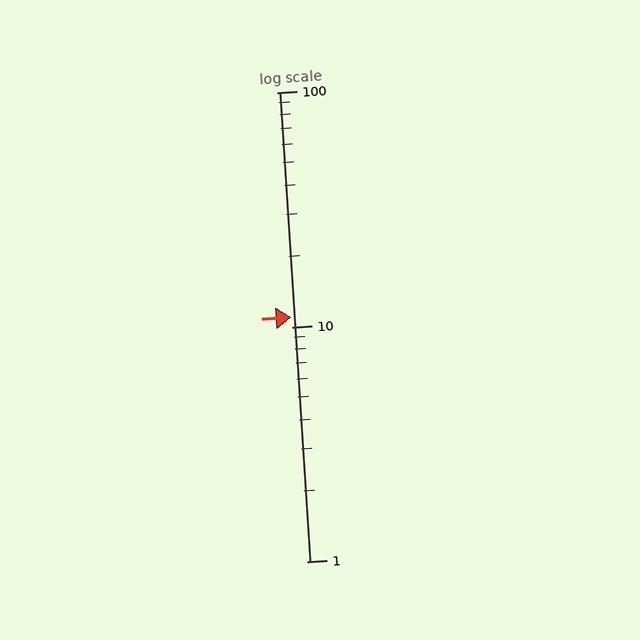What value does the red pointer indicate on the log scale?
The pointer indicates approximately 11.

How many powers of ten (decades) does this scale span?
The scale spans 2 decades, from 1 to 100.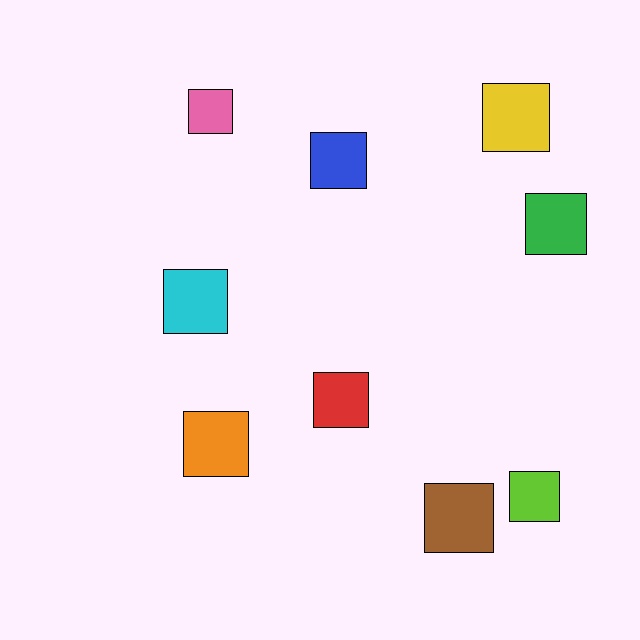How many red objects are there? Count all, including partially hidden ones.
There is 1 red object.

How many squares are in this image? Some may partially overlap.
There are 9 squares.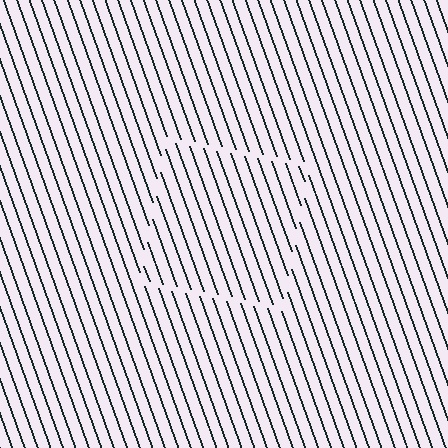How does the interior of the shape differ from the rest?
The interior of the shape contains the same grating, shifted by half a period — the contour is defined by the phase discontinuity where line-ends from the inner and outer gratings abut.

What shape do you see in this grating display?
An illusory square. The interior of the shape contains the same grating, shifted by half a period — the contour is defined by the phase discontinuity where line-ends from the inner and outer gratings abut.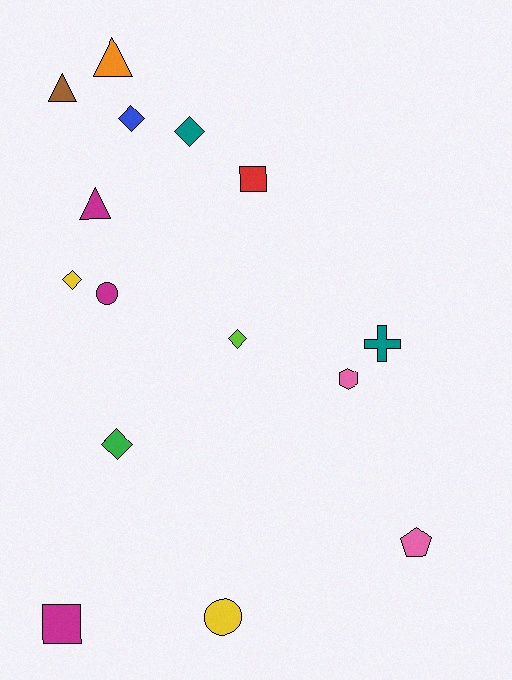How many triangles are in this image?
There are 3 triangles.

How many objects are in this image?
There are 15 objects.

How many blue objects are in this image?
There is 1 blue object.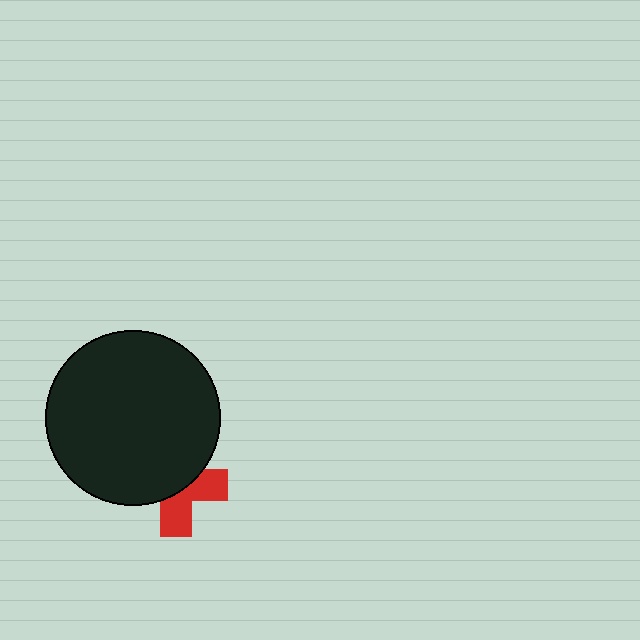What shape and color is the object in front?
The object in front is a black circle.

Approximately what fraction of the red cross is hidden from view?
Roughly 57% of the red cross is hidden behind the black circle.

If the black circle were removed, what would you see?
You would see the complete red cross.